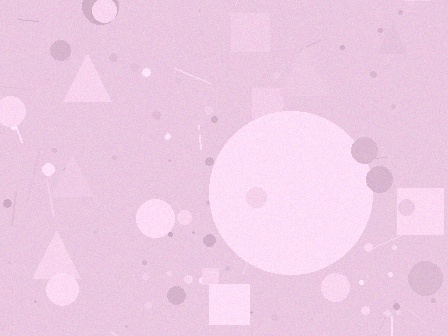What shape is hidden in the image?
A circle is hidden in the image.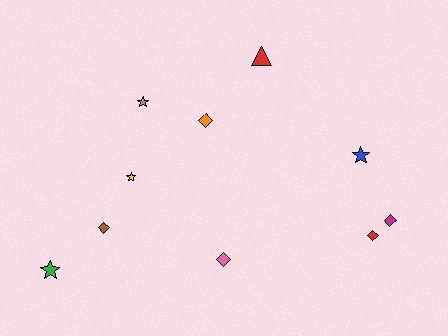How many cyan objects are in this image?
There are no cyan objects.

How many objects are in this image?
There are 10 objects.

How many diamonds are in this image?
There are 5 diamonds.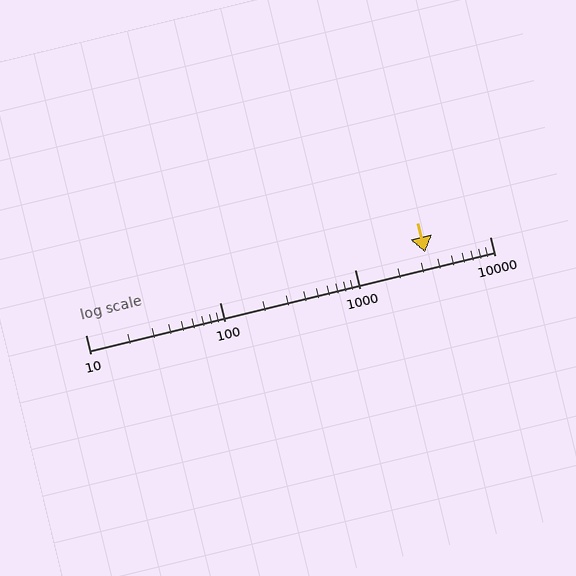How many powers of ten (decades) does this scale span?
The scale spans 3 decades, from 10 to 10000.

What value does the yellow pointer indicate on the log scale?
The pointer indicates approximately 3300.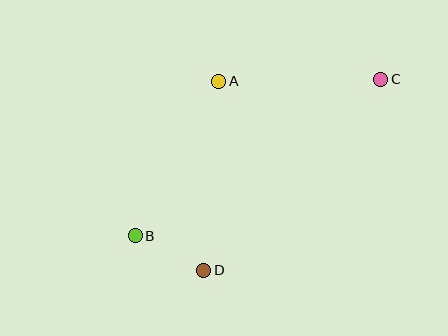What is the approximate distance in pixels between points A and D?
The distance between A and D is approximately 190 pixels.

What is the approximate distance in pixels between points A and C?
The distance between A and C is approximately 162 pixels.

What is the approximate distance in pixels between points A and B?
The distance between A and B is approximately 176 pixels.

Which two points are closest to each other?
Points B and D are closest to each other.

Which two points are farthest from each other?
Points B and C are farthest from each other.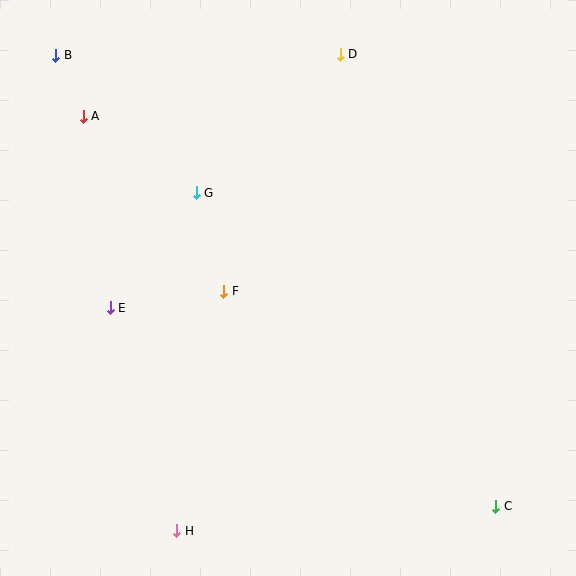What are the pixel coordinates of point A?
Point A is at (83, 116).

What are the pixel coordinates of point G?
Point G is at (196, 193).